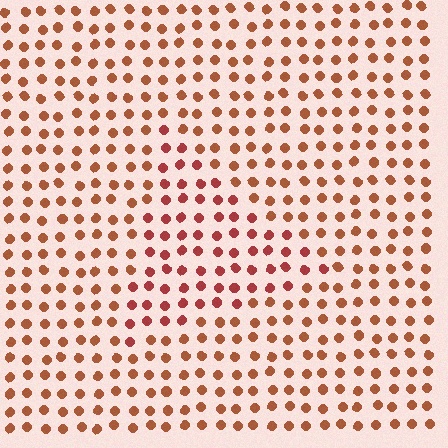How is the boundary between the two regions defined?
The boundary is defined purely by a slight shift in hue (about 21 degrees). Spacing, size, and orientation are identical on both sides.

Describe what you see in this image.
The image is filled with small brown elements in a uniform arrangement. A triangle-shaped region is visible where the elements are tinted to a slightly different hue, forming a subtle color boundary.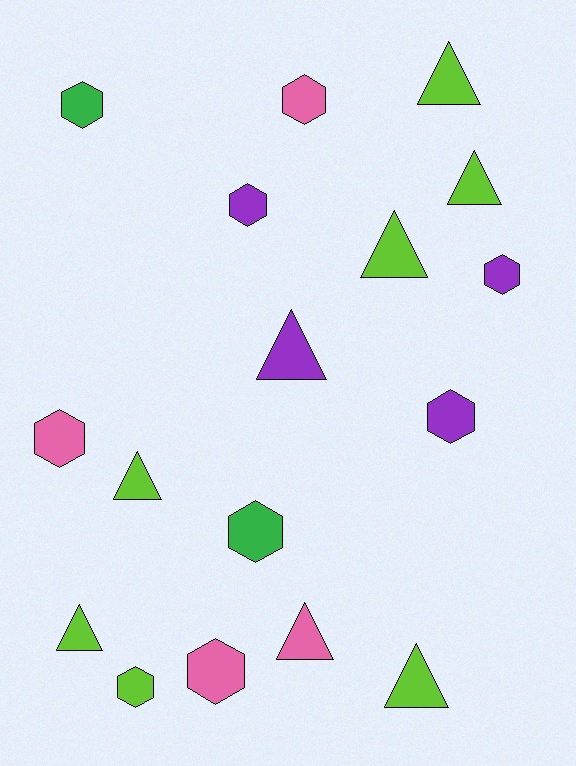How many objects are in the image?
There are 17 objects.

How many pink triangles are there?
There is 1 pink triangle.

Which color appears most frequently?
Lime, with 7 objects.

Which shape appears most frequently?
Hexagon, with 9 objects.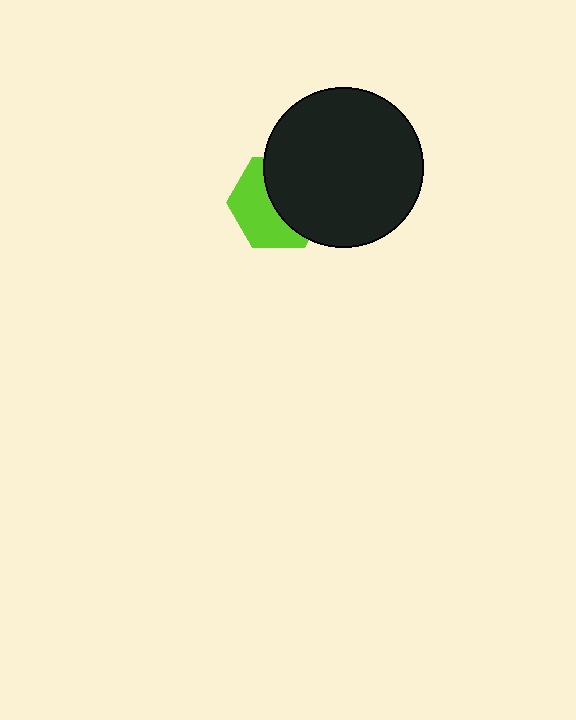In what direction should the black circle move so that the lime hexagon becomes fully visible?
The black circle should move right. That is the shortest direction to clear the overlap and leave the lime hexagon fully visible.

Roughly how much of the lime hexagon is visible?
About half of it is visible (roughly 48%).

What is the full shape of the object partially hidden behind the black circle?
The partially hidden object is a lime hexagon.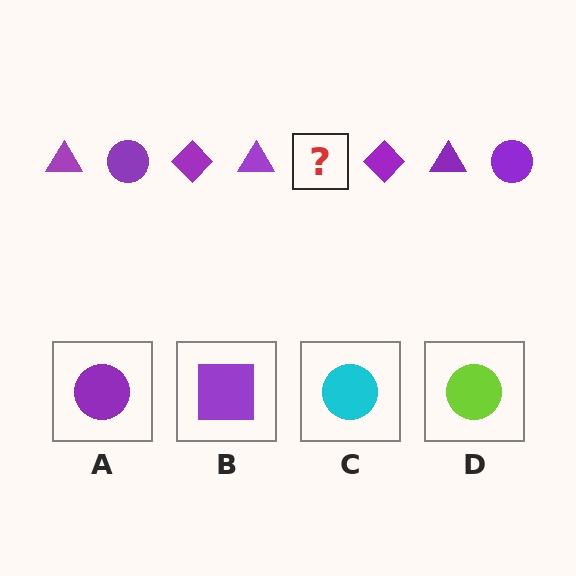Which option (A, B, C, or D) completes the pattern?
A.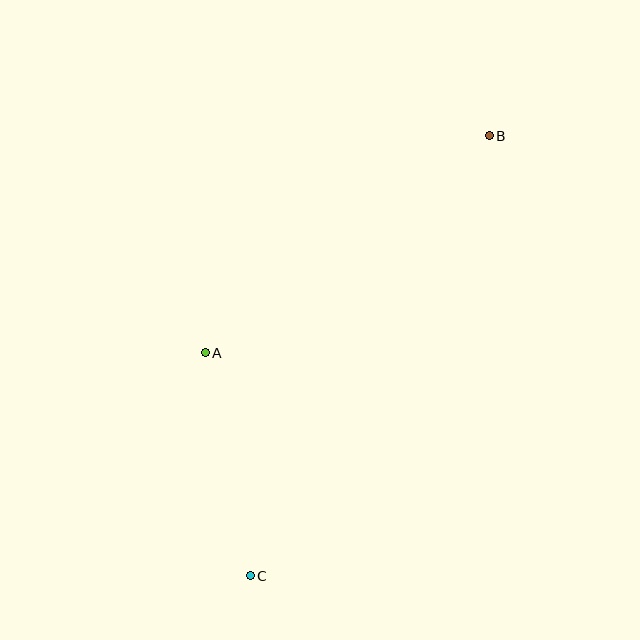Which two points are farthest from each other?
Points B and C are farthest from each other.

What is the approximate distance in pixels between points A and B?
The distance between A and B is approximately 357 pixels.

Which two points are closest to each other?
Points A and C are closest to each other.